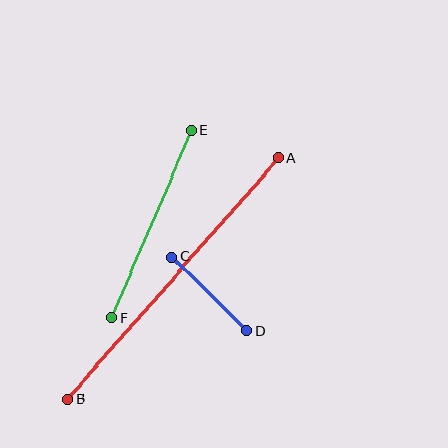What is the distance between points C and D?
The distance is approximately 105 pixels.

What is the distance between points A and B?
The distance is approximately 320 pixels.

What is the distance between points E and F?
The distance is approximately 203 pixels.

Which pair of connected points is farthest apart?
Points A and B are farthest apart.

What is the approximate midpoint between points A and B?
The midpoint is at approximately (173, 279) pixels.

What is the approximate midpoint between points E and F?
The midpoint is at approximately (151, 224) pixels.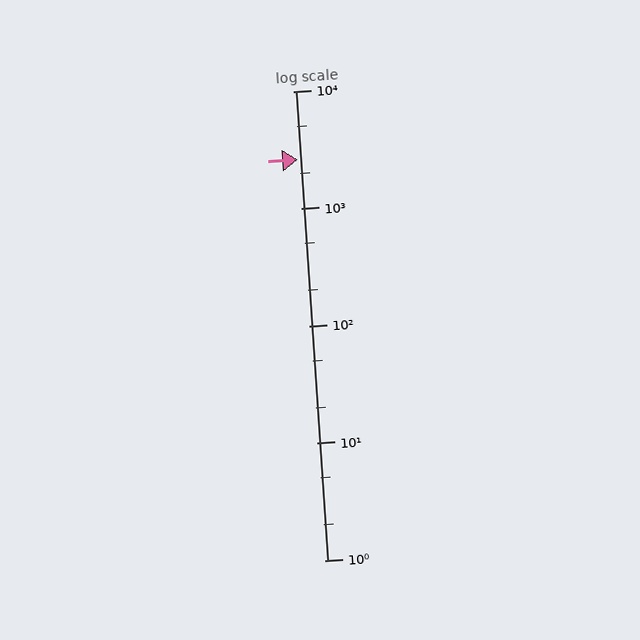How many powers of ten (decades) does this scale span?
The scale spans 4 decades, from 1 to 10000.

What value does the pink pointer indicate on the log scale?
The pointer indicates approximately 2600.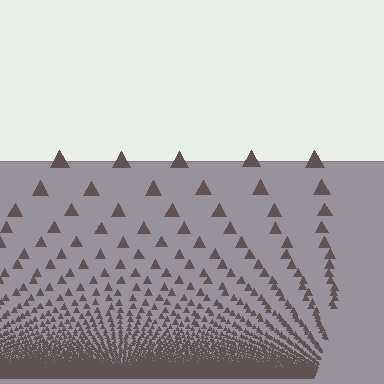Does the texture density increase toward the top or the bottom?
Density increases toward the bottom.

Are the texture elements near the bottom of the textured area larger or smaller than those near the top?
Smaller. The gradient is inverted — elements near the bottom are smaller and denser.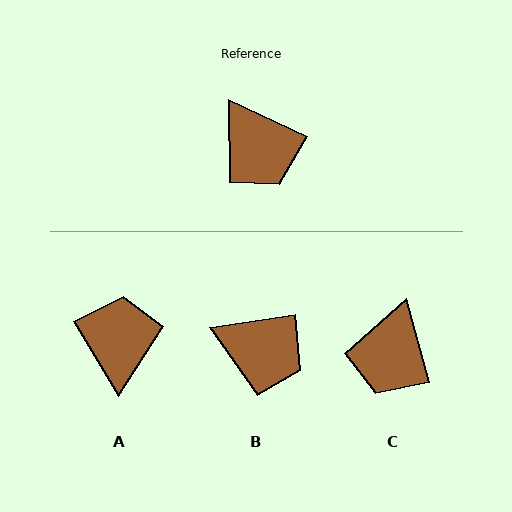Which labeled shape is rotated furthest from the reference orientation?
A, about 146 degrees away.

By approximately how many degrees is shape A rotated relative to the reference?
Approximately 146 degrees counter-clockwise.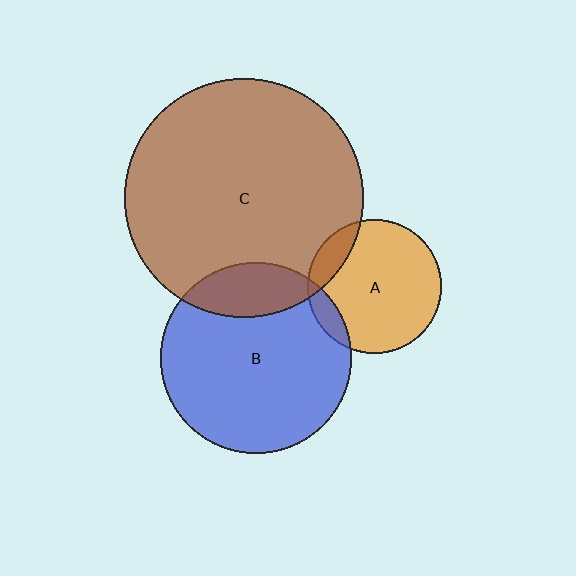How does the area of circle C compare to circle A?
Approximately 3.2 times.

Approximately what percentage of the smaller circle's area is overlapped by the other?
Approximately 10%.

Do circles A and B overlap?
Yes.